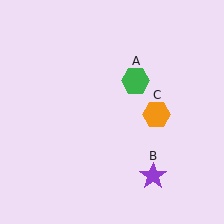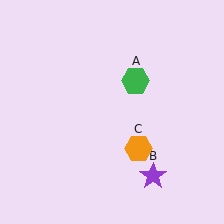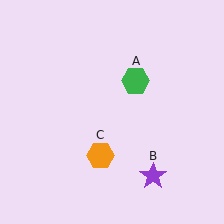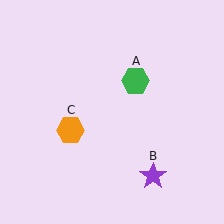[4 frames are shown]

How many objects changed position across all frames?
1 object changed position: orange hexagon (object C).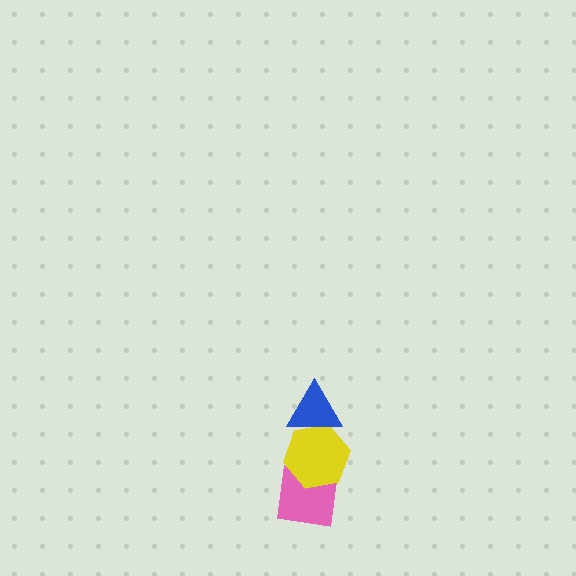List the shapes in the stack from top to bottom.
From top to bottom: the blue triangle, the yellow hexagon, the pink square.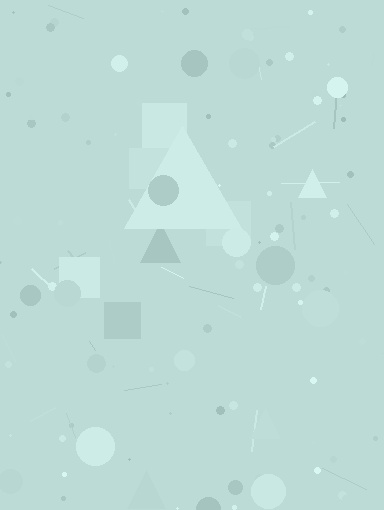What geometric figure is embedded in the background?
A triangle is embedded in the background.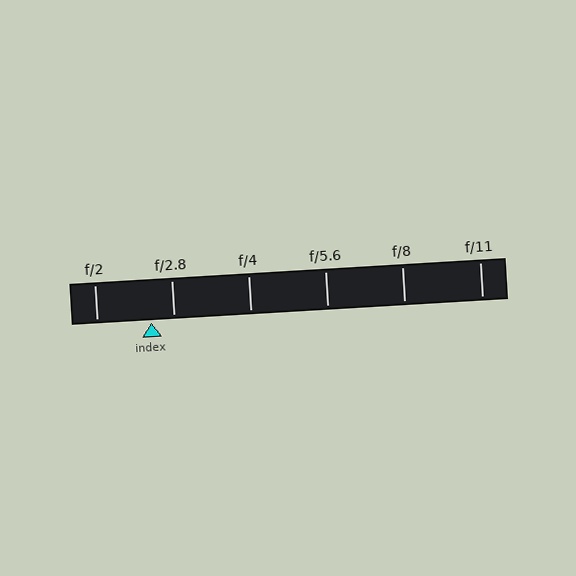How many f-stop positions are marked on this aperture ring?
There are 6 f-stop positions marked.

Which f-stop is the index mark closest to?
The index mark is closest to f/2.8.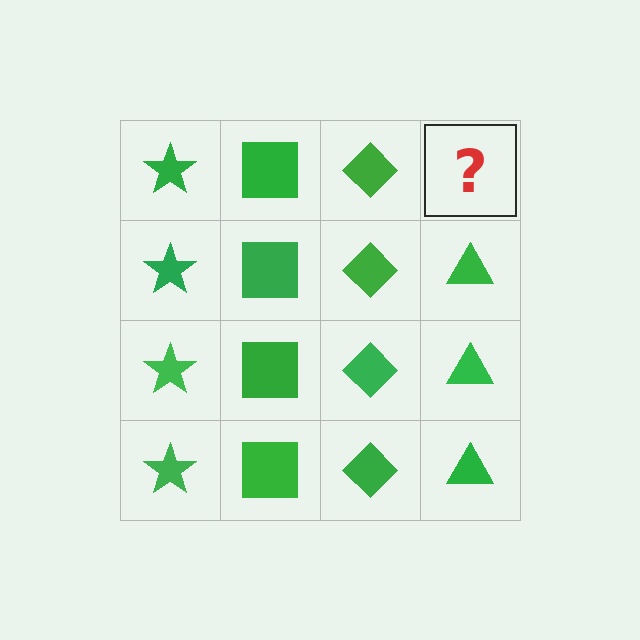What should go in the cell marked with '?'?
The missing cell should contain a green triangle.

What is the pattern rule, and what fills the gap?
The rule is that each column has a consistent shape. The gap should be filled with a green triangle.